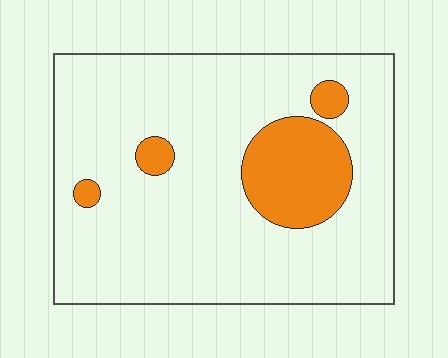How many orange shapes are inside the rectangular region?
4.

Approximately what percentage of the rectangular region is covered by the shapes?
Approximately 15%.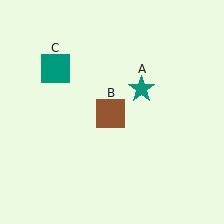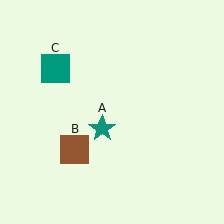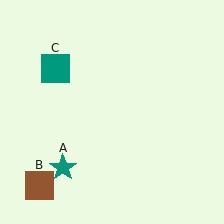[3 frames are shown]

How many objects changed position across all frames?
2 objects changed position: teal star (object A), brown square (object B).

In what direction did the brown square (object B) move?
The brown square (object B) moved down and to the left.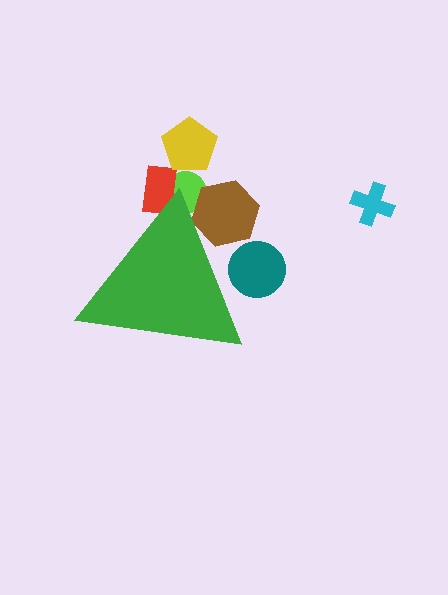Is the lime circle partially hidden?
Yes, the lime circle is partially hidden behind the green triangle.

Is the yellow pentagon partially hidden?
No, the yellow pentagon is fully visible.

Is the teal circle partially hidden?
Yes, the teal circle is partially hidden behind the green triangle.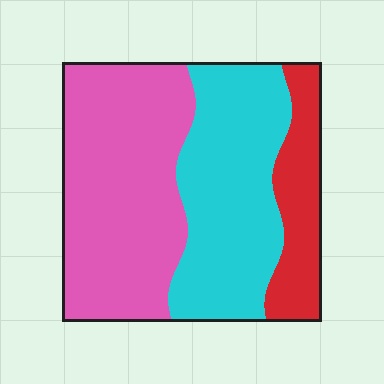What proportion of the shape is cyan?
Cyan covers about 35% of the shape.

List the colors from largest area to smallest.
From largest to smallest: pink, cyan, red.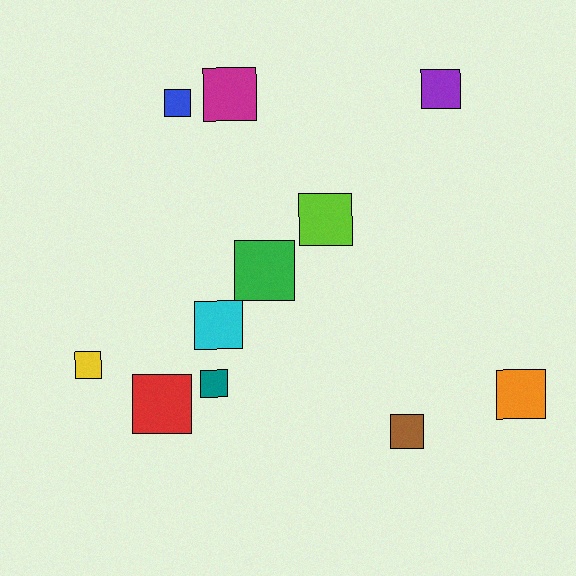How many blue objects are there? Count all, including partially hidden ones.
There is 1 blue object.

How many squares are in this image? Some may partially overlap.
There are 11 squares.